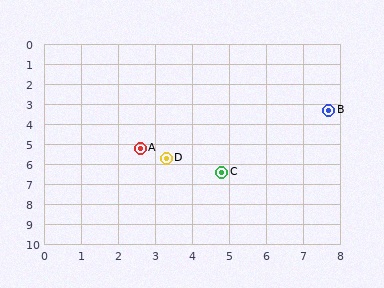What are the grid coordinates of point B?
Point B is at approximately (7.7, 3.3).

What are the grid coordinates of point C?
Point C is at approximately (4.8, 6.4).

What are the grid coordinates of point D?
Point D is at approximately (3.3, 5.7).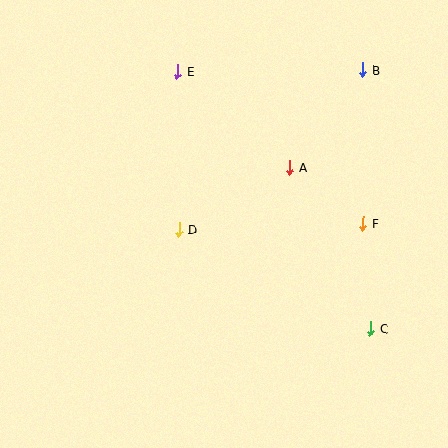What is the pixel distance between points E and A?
The distance between E and A is 147 pixels.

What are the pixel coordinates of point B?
Point B is at (363, 70).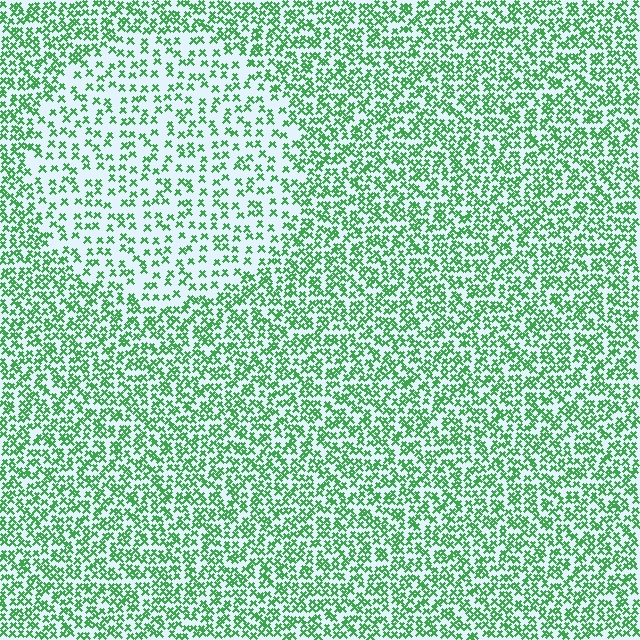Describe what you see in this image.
The image contains small green elements arranged at two different densities. A circle-shaped region is visible where the elements are less densely packed than the surrounding area.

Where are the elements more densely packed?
The elements are more densely packed outside the circle boundary.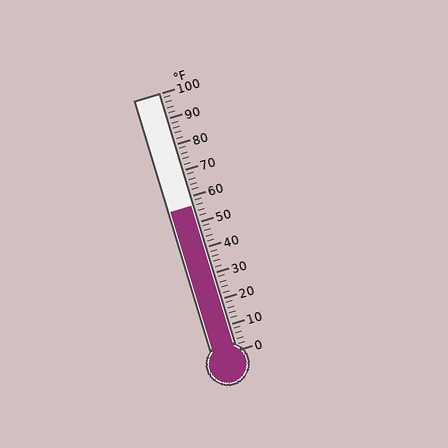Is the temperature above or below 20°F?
The temperature is above 20°F.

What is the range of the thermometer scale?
The thermometer scale ranges from 0°F to 100°F.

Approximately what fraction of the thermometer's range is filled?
The thermometer is filled to approximately 55% of its range.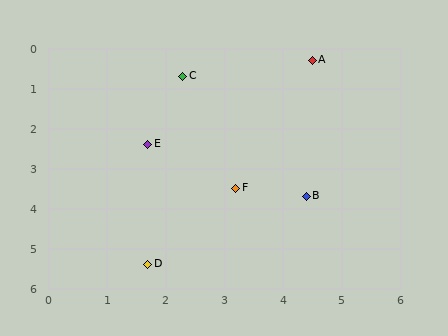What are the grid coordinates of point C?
Point C is at approximately (2.3, 0.7).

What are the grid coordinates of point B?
Point B is at approximately (4.4, 3.7).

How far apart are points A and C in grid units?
Points A and C are about 2.2 grid units apart.